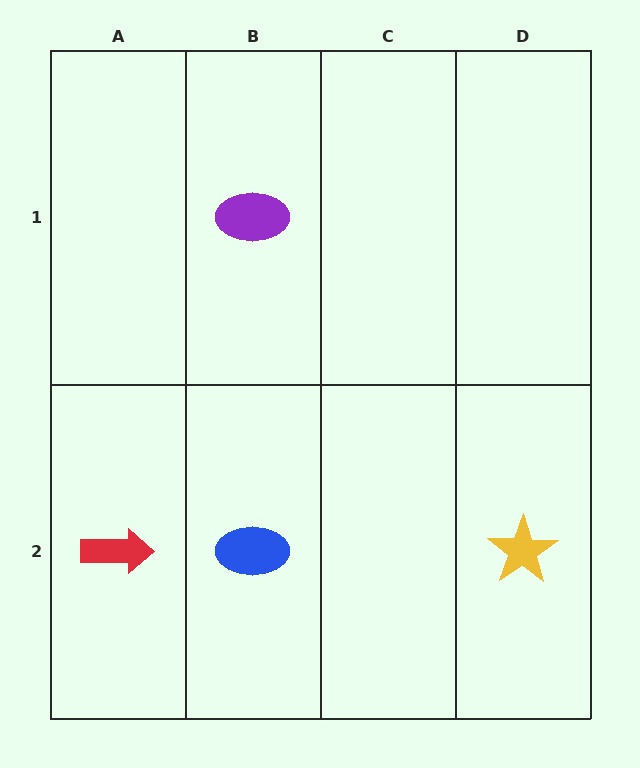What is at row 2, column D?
A yellow star.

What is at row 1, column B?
A purple ellipse.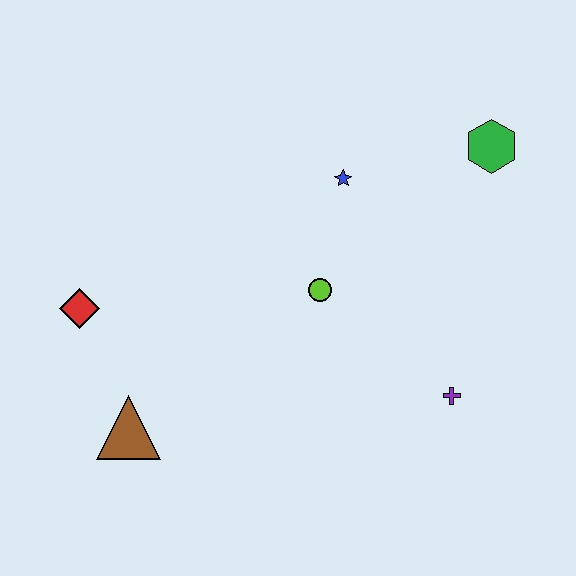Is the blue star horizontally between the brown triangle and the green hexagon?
Yes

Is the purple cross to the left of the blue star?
No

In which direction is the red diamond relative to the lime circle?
The red diamond is to the left of the lime circle.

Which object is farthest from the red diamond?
The green hexagon is farthest from the red diamond.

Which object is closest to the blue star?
The lime circle is closest to the blue star.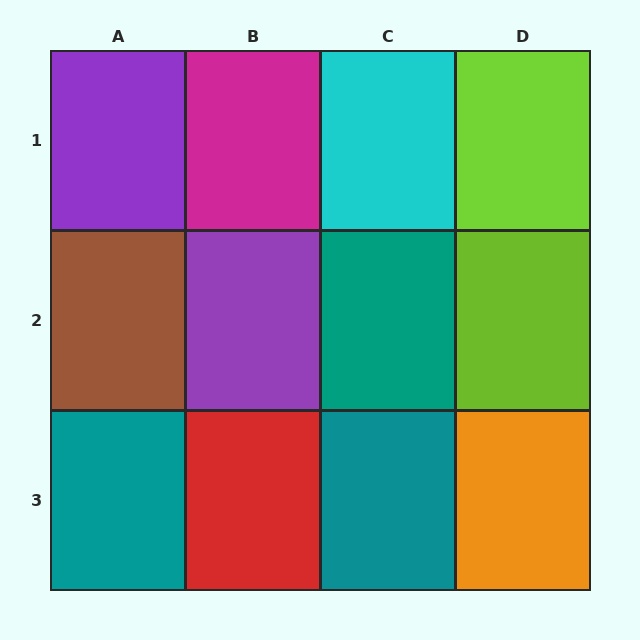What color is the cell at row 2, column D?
Lime.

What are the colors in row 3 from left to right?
Teal, red, teal, orange.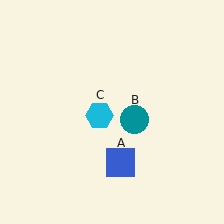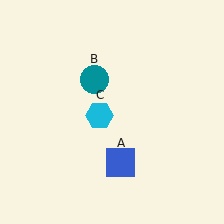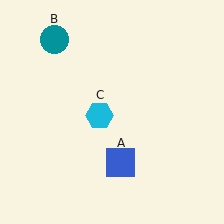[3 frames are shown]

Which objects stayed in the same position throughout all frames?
Blue square (object A) and cyan hexagon (object C) remained stationary.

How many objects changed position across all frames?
1 object changed position: teal circle (object B).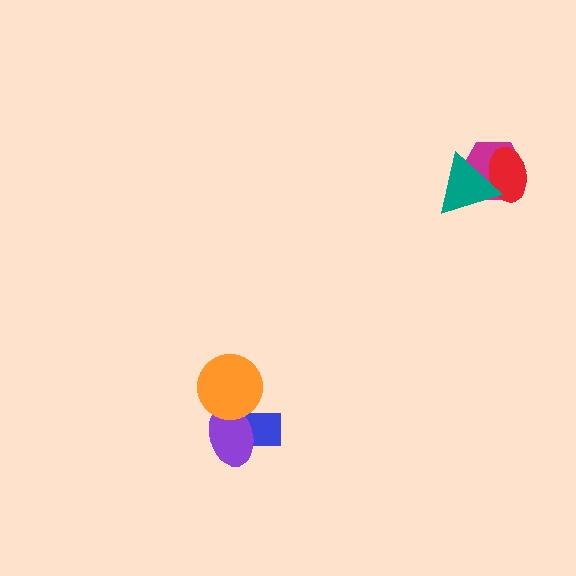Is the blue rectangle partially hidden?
Yes, it is partially covered by another shape.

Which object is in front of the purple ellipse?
The orange circle is in front of the purple ellipse.